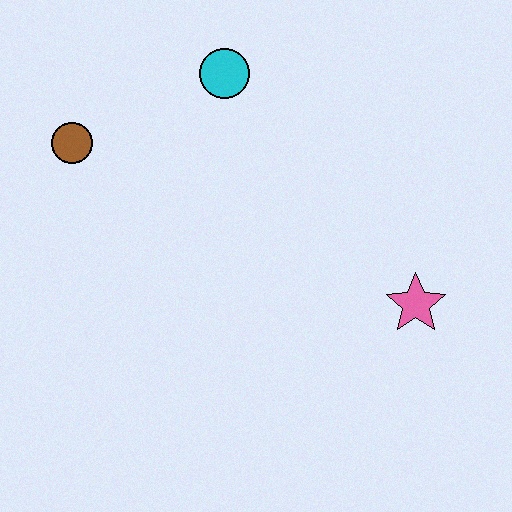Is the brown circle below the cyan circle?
Yes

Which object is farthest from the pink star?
The brown circle is farthest from the pink star.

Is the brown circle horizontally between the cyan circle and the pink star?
No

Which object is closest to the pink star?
The cyan circle is closest to the pink star.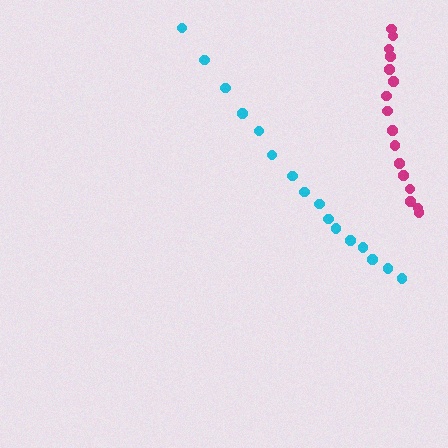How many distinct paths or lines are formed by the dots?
There are 2 distinct paths.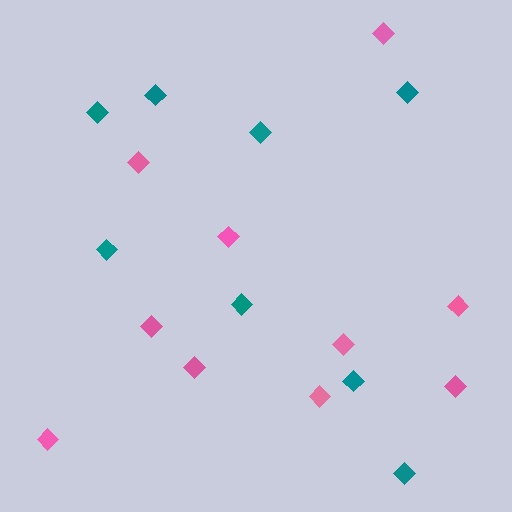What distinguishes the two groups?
There are 2 groups: one group of teal diamonds (8) and one group of pink diamonds (10).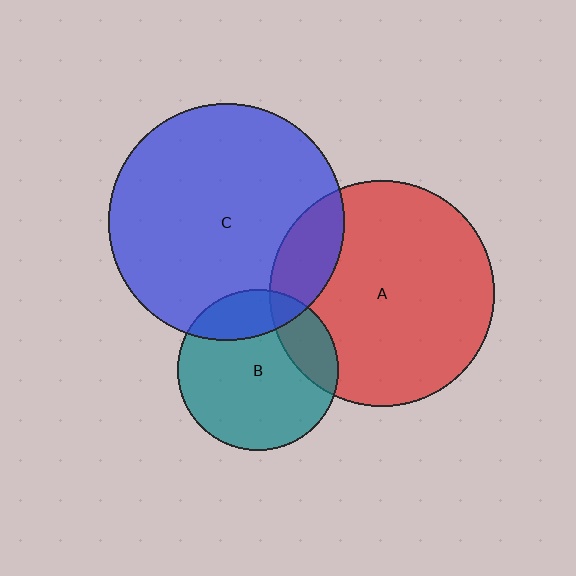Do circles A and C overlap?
Yes.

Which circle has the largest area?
Circle C (blue).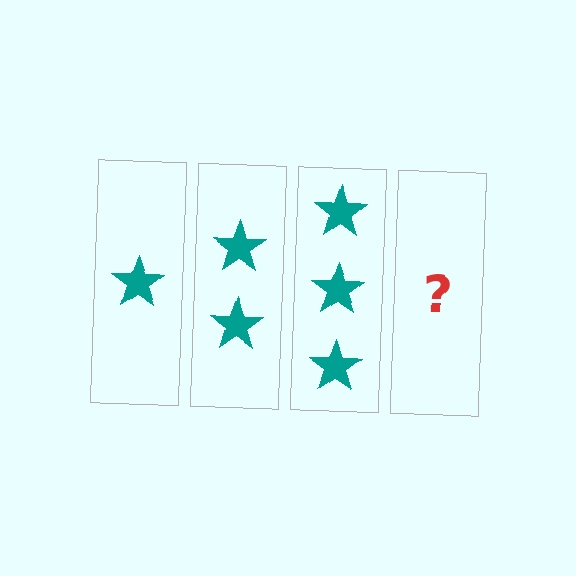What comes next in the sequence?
The next element should be 4 stars.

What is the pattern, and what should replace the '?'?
The pattern is that each step adds one more star. The '?' should be 4 stars.